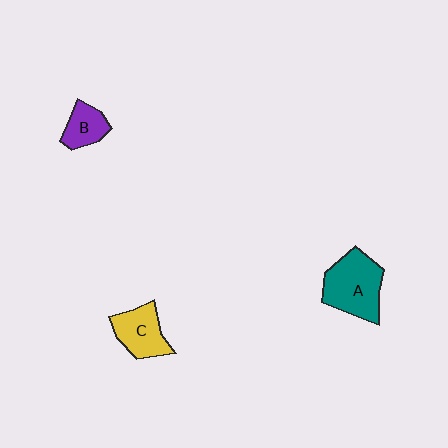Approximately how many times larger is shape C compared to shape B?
Approximately 1.4 times.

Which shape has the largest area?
Shape A (teal).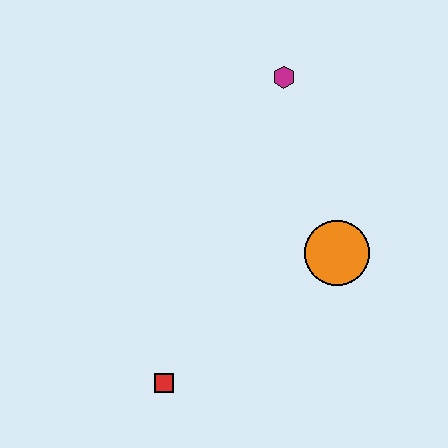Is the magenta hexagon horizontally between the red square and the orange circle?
Yes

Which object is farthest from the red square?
The magenta hexagon is farthest from the red square.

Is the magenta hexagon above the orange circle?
Yes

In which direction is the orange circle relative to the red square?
The orange circle is to the right of the red square.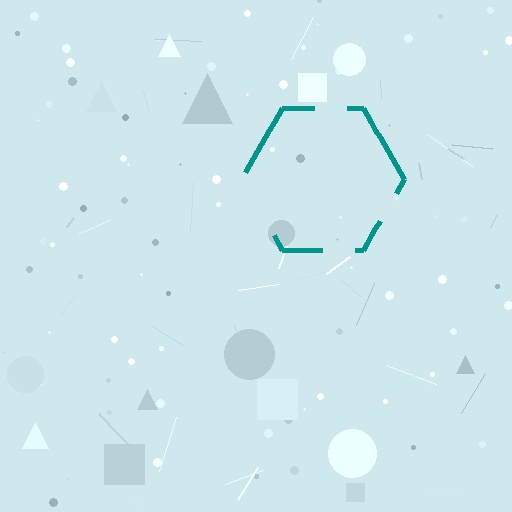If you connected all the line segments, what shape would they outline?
They would outline a hexagon.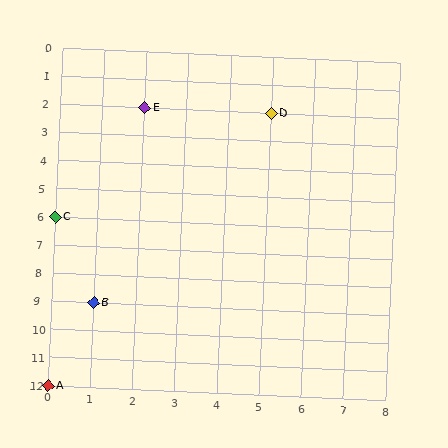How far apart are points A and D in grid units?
Points A and D are 5 columns and 10 rows apart (about 11.2 grid units diagonally).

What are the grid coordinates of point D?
Point D is at grid coordinates (5, 2).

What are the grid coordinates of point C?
Point C is at grid coordinates (0, 6).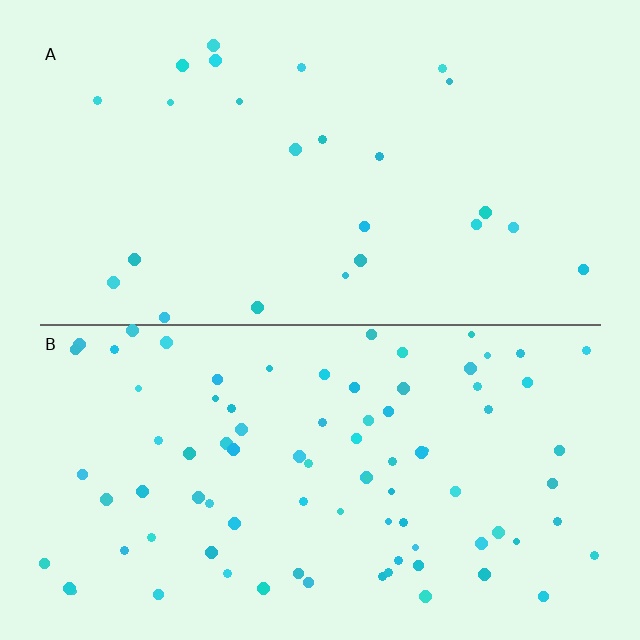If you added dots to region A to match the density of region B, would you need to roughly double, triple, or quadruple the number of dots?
Approximately triple.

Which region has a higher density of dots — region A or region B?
B (the bottom).